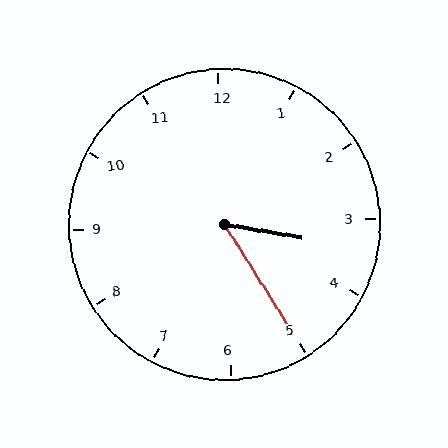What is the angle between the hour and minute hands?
Approximately 48 degrees.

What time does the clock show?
3:25.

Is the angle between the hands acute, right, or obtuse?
It is acute.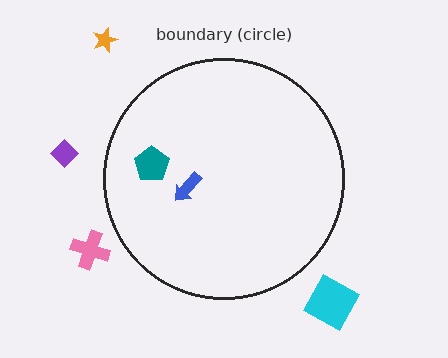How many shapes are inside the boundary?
2 inside, 4 outside.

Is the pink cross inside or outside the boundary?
Outside.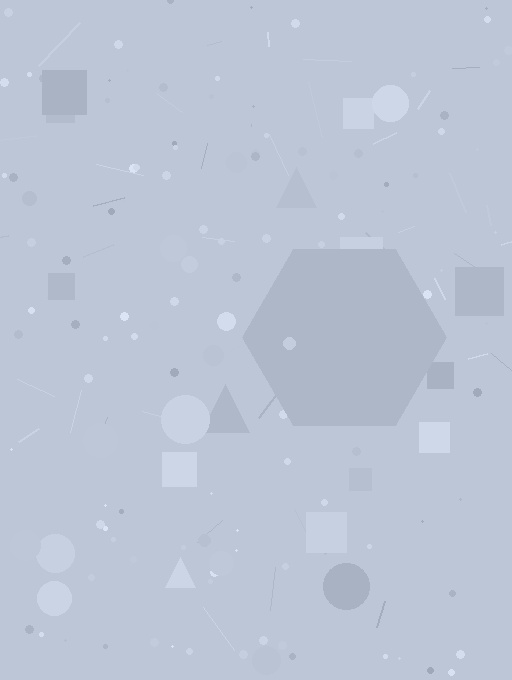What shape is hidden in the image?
A hexagon is hidden in the image.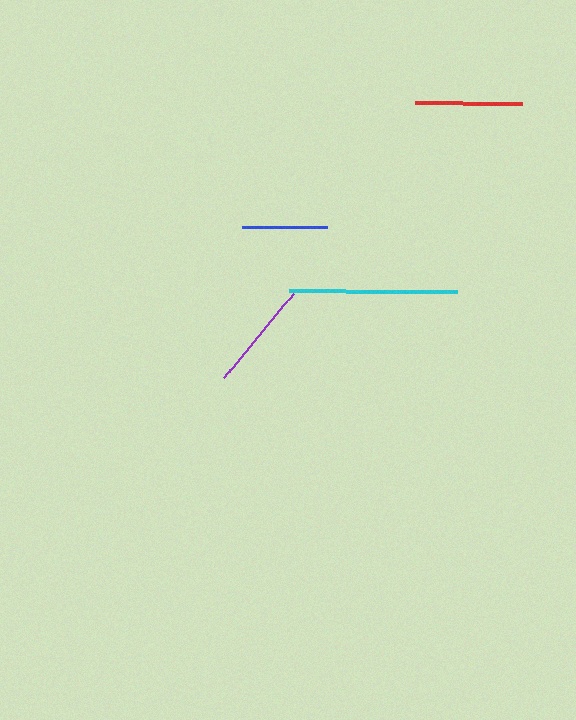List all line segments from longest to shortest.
From longest to shortest: cyan, purple, red, blue.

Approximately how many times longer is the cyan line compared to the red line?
The cyan line is approximately 1.6 times the length of the red line.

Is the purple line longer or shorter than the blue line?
The purple line is longer than the blue line.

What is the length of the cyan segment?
The cyan segment is approximately 169 pixels long.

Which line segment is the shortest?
The blue line is the shortest at approximately 85 pixels.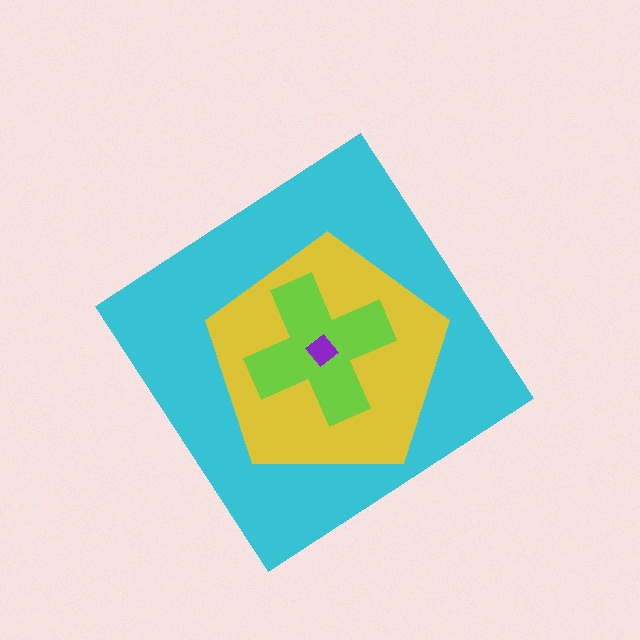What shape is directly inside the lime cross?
The purple diamond.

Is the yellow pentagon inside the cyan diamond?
Yes.